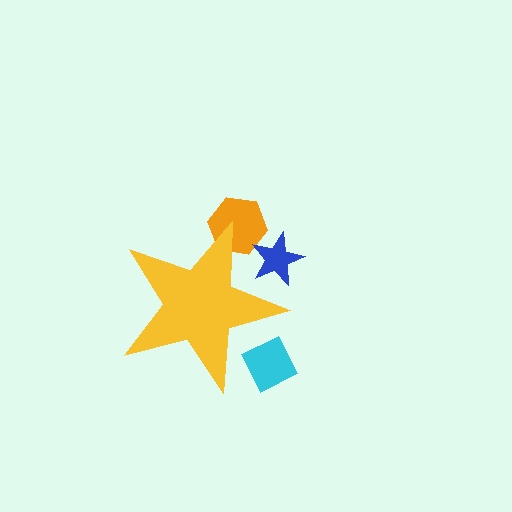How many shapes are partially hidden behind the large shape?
3 shapes are partially hidden.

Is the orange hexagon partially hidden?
Yes, the orange hexagon is partially hidden behind the yellow star.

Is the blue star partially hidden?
Yes, the blue star is partially hidden behind the yellow star.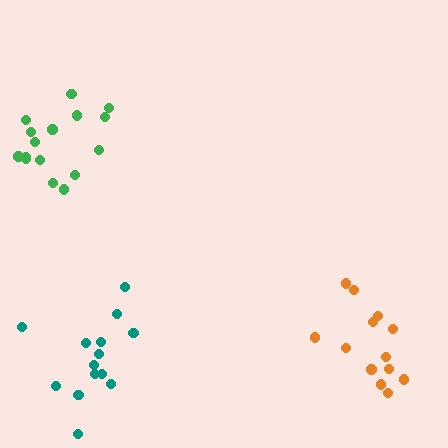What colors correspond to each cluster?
The clusters are colored: green, orange, teal.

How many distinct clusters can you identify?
There are 3 distinct clusters.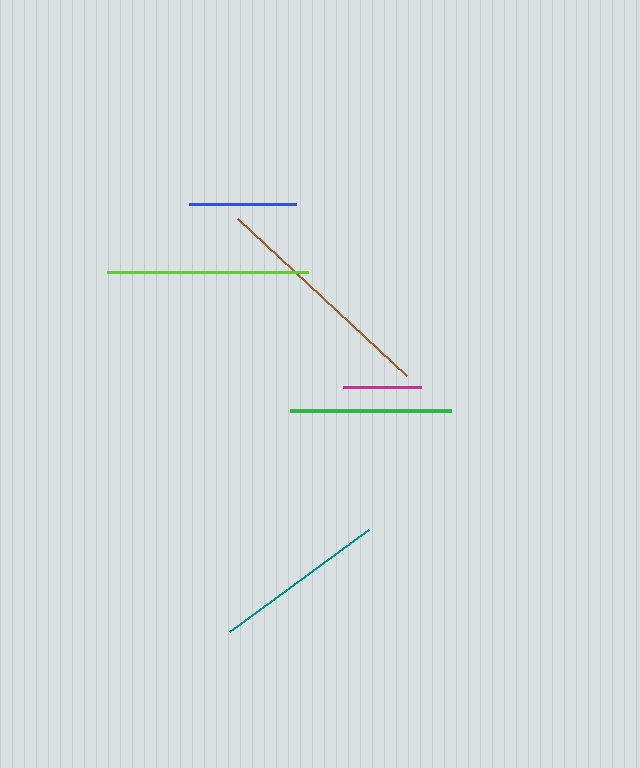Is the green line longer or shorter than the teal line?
The teal line is longer than the green line.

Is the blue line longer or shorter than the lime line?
The lime line is longer than the blue line.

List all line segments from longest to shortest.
From longest to shortest: brown, lime, teal, green, blue, magenta.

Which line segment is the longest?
The brown line is the longest at approximately 230 pixels.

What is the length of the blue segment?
The blue segment is approximately 106 pixels long.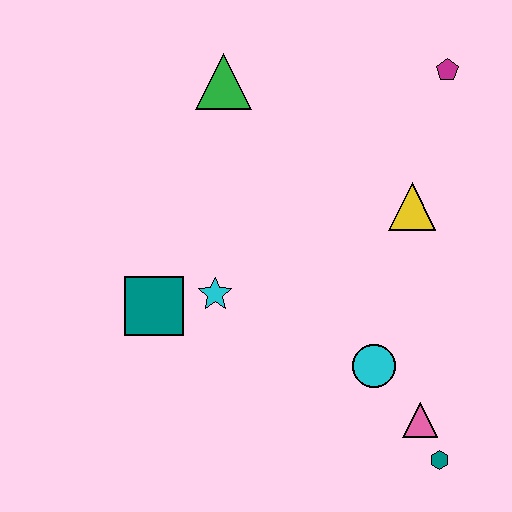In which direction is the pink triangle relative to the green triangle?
The pink triangle is below the green triangle.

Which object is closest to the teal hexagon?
The pink triangle is closest to the teal hexagon.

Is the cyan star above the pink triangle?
Yes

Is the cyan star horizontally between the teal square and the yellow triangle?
Yes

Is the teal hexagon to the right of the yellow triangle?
Yes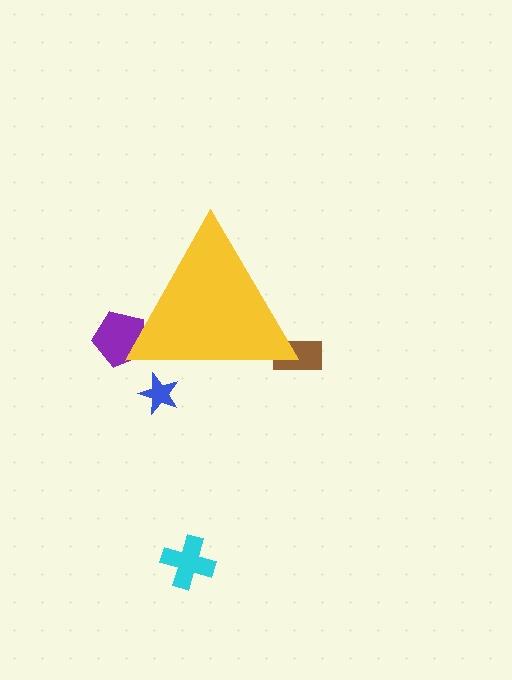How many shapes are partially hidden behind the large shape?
3 shapes are partially hidden.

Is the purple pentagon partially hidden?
Yes, the purple pentagon is partially hidden behind the yellow triangle.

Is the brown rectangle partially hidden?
Yes, the brown rectangle is partially hidden behind the yellow triangle.